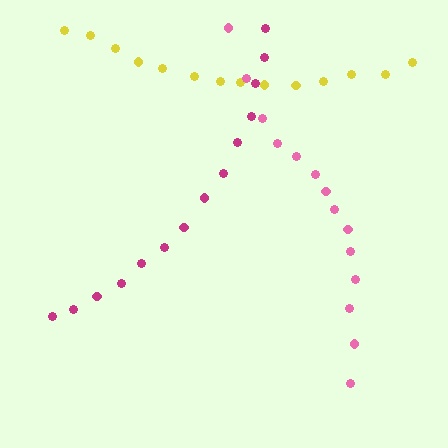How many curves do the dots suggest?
There are 3 distinct paths.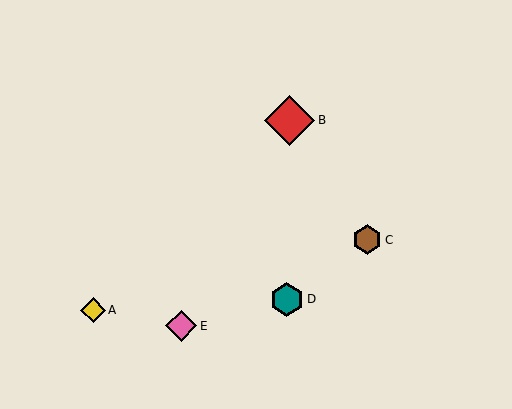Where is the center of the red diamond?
The center of the red diamond is at (290, 120).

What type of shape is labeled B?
Shape B is a red diamond.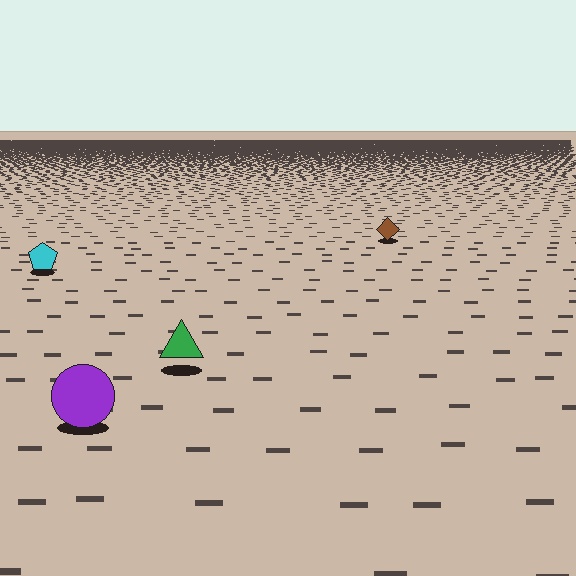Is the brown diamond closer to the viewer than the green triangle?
No. The green triangle is closer — you can tell from the texture gradient: the ground texture is coarser near it.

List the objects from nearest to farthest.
From nearest to farthest: the purple circle, the green triangle, the cyan pentagon, the brown diamond.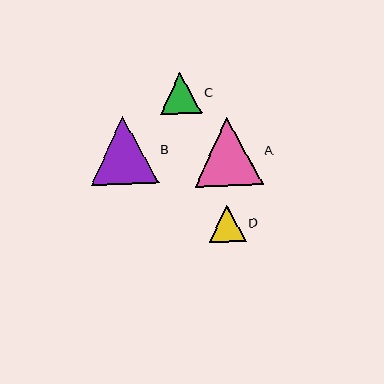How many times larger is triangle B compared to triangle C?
Triangle B is approximately 1.6 times the size of triangle C.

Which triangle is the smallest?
Triangle D is the smallest with a size of approximately 37 pixels.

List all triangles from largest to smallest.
From largest to smallest: A, B, C, D.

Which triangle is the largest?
Triangle A is the largest with a size of approximately 68 pixels.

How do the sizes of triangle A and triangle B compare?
Triangle A and triangle B are approximately the same size.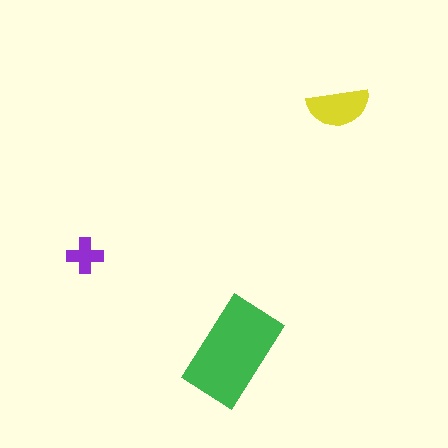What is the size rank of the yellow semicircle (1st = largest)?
2nd.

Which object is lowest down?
The green rectangle is bottommost.